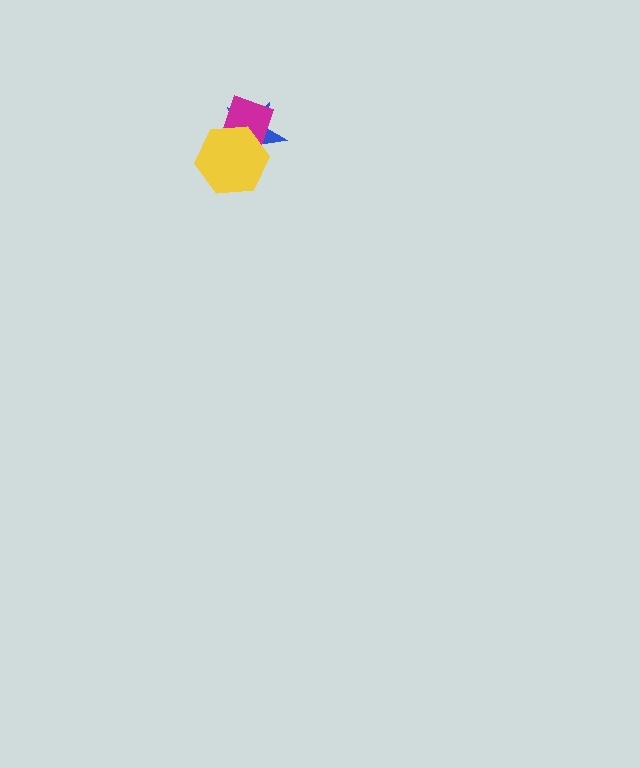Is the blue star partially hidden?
Yes, it is partially covered by another shape.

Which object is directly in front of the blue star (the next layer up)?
The magenta diamond is directly in front of the blue star.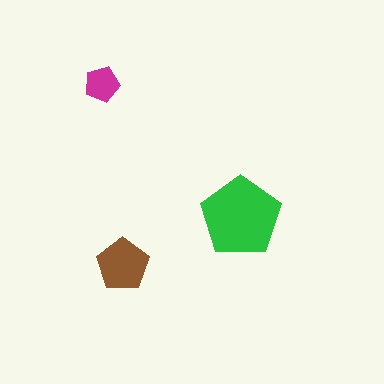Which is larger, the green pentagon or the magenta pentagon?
The green one.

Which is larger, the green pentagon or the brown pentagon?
The green one.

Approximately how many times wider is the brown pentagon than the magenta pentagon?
About 1.5 times wider.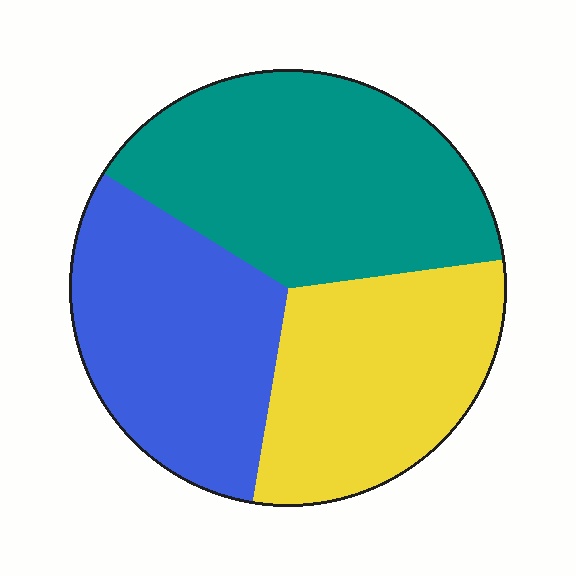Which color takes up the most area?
Teal, at roughly 40%.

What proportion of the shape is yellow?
Yellow covers roughly 30% of the shape.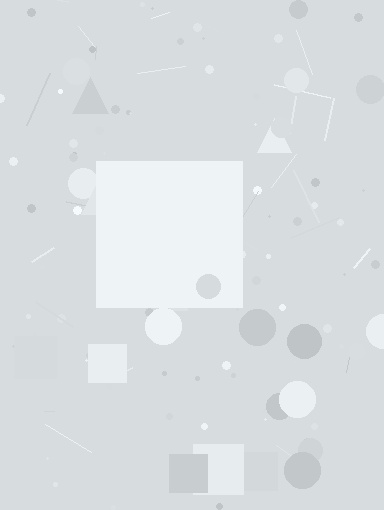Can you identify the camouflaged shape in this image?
The camouflaged shape is a square.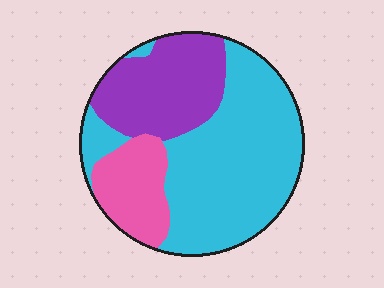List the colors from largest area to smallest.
From largest to smallest: cyan, purple, pink.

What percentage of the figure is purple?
Purple covers 27% of the figure.